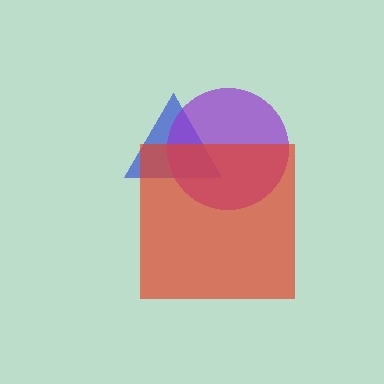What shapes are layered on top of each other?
The layered shapes are: a blue triangle, a purple circle, a red square.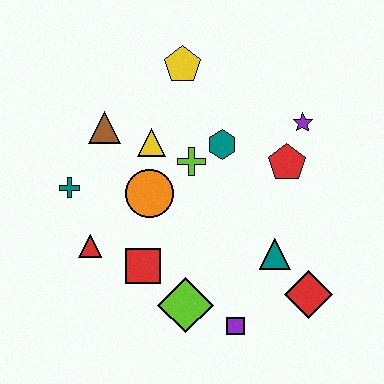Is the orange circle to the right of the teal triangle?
No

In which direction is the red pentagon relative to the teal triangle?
The red pentagon is above the teal triangle.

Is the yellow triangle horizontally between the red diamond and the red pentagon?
No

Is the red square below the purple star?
Yes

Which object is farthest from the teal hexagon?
The purple square is farthest from the teal hexagon.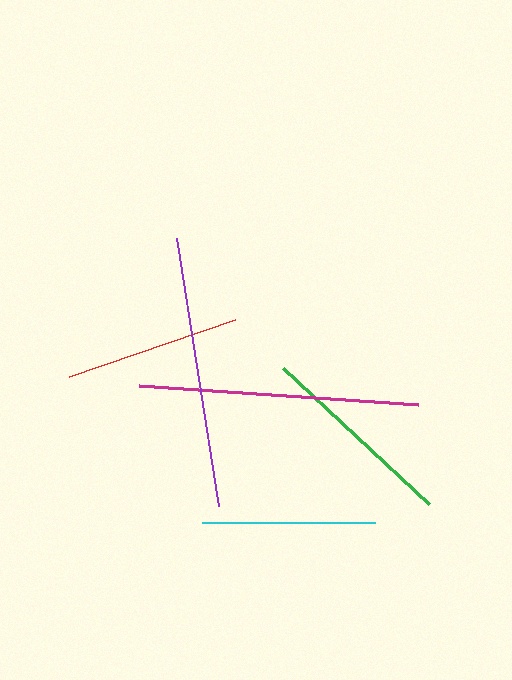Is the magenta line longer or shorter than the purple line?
The magenta line is longer than the purple line.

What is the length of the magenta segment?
The magenta segment is approximately 279 pixels long.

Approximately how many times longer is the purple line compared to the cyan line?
The purple line is approximately 1.6 times the length of the cyan line.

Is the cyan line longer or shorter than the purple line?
The purple line is longer than the cyan line.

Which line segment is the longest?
The magenta line is the longest at approximately 279 pixels.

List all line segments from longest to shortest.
From longest to shortest: magenta, purple, green, red, cyan.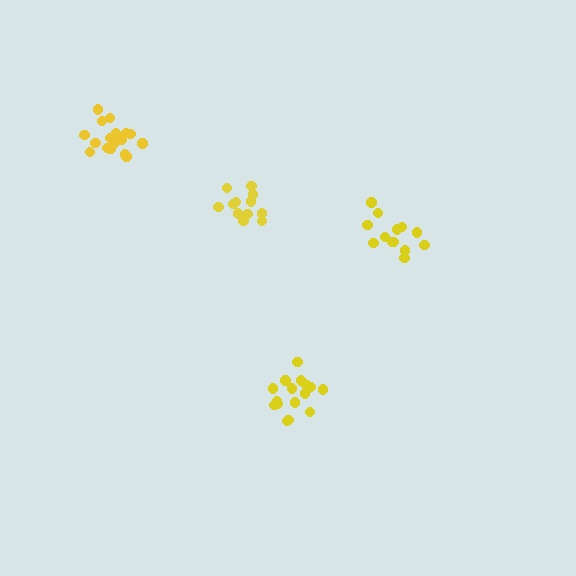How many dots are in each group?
Group 1: 18 dots, Group 2: 12 dots, Group 3: 17 dots, Group 4: 13 dots (60 total).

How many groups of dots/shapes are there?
There are 4 groups.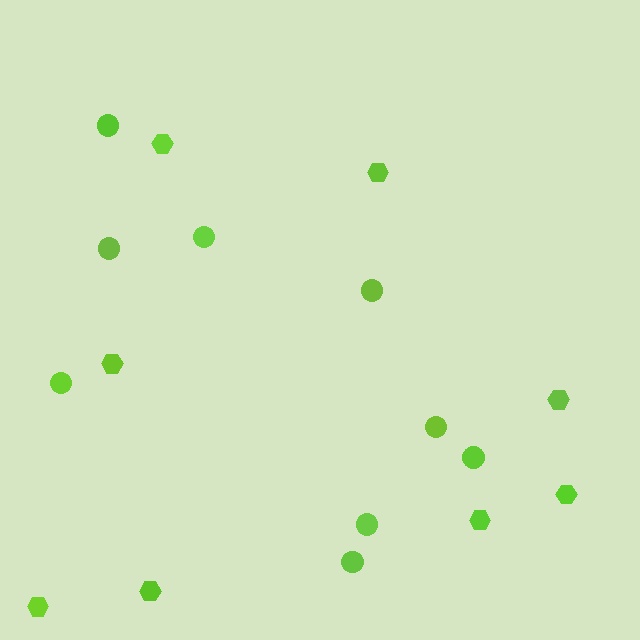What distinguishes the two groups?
There are 2 groups: one group of hexagons (8) and one group of circles (9).